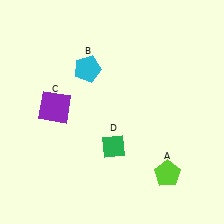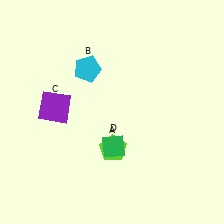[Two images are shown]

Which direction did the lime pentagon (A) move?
The lime pentagon (A) moved left.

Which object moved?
The lime pentagon (A) moved left.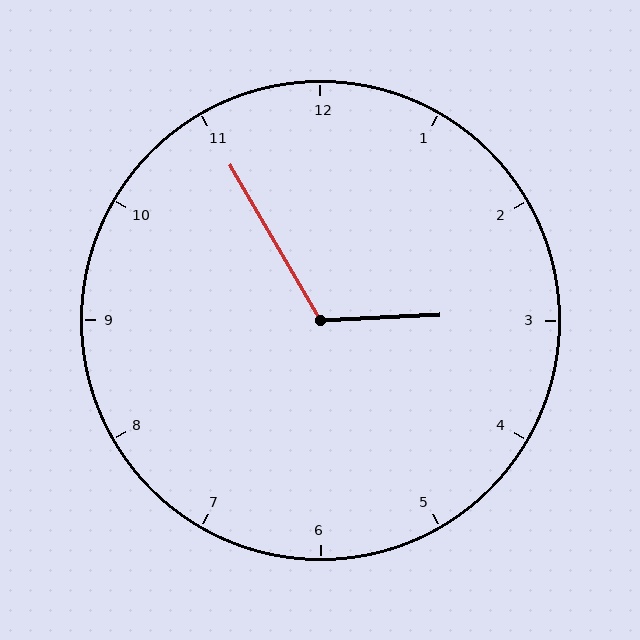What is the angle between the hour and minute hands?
Approximately 118 degrees.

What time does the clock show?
2:55.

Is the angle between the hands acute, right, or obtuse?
It is obtuse.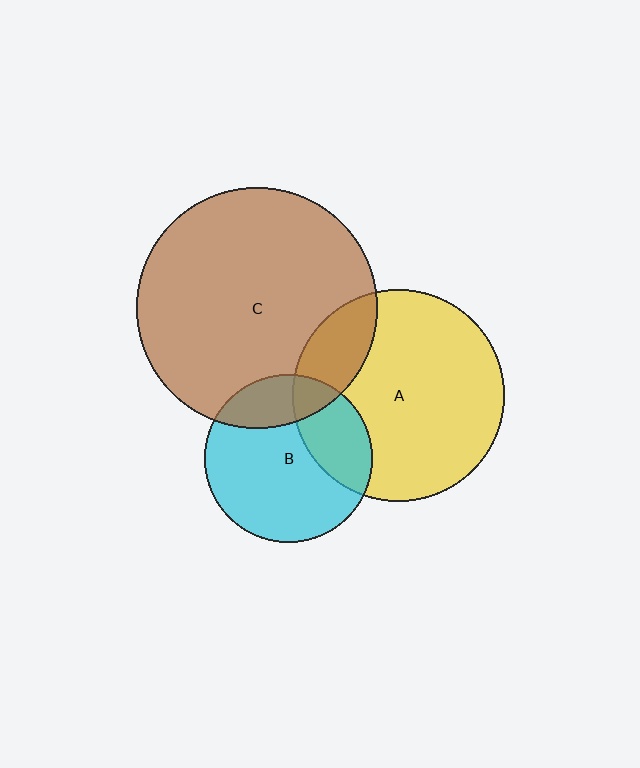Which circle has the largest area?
Circle C (brown).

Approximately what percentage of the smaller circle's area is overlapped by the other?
Approximately 20%.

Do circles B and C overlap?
Yes.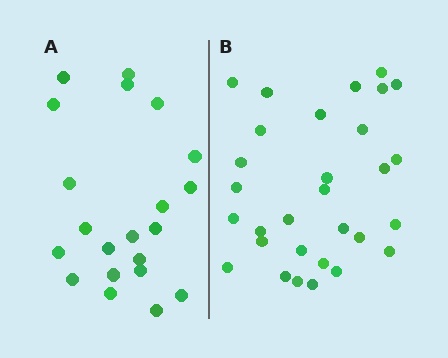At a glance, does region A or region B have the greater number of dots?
Region B (the right region) has more dots.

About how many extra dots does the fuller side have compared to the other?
Region B has roughly 8 or so more dots than region A.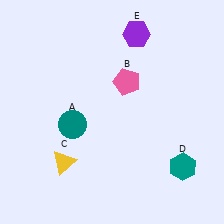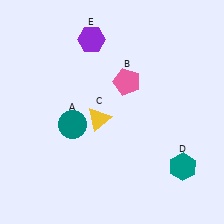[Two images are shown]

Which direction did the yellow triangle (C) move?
The yellow triangle (C) moved up.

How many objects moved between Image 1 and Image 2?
2 objects moved between the two images.